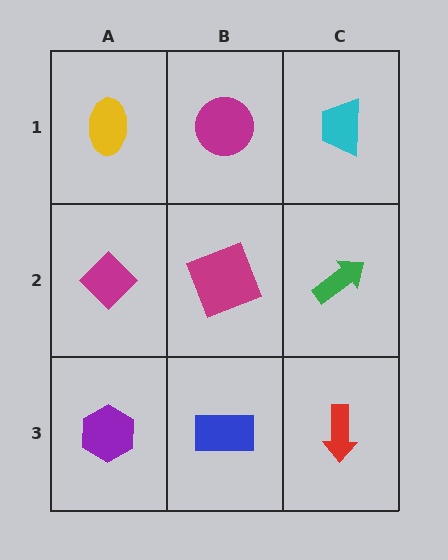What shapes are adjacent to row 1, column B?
A magenta square (row 2, column B), a yellow ellipse (row 1, column A), a cyan trapezoid (row 1, column C).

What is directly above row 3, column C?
A green arrow.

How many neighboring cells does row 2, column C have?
3.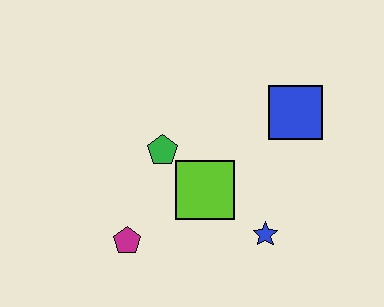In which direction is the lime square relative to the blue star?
The lime square is to the left of the blue star.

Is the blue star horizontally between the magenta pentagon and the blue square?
Yes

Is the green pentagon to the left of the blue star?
Yes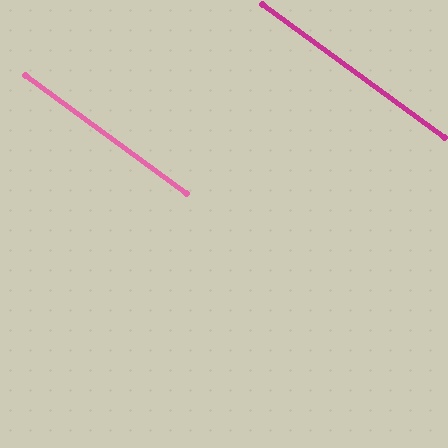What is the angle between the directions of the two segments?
Approximately 0 degrees.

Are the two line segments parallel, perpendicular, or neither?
Parallel — their directions differ by only 0.1°.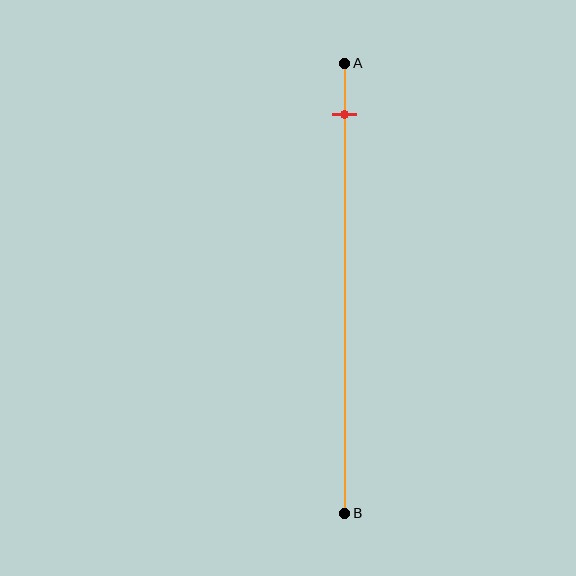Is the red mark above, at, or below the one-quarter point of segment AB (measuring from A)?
The red mark is above the one-quarter point of segment AB.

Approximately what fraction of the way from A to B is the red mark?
The red mark is approximately 10% of the way from A to B.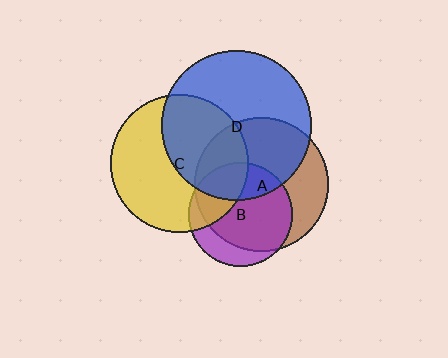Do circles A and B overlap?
Yes.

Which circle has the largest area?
Circle D (blue).